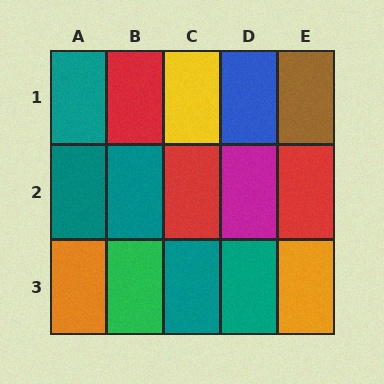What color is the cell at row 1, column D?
Blue.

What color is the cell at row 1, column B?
Red.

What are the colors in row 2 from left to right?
Teal, teal, red, magenta, red.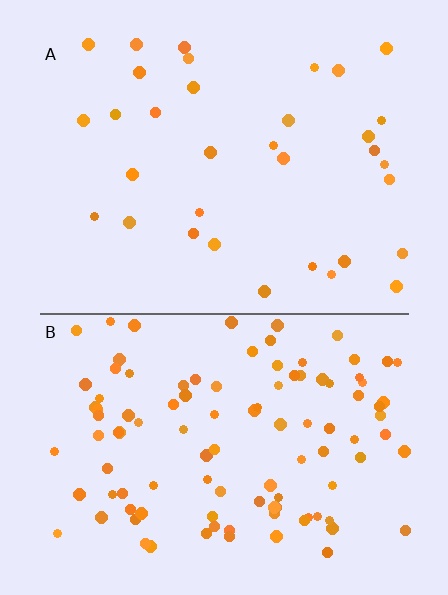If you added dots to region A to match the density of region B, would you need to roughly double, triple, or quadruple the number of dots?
Approximately triple.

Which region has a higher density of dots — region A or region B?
B (the bottom).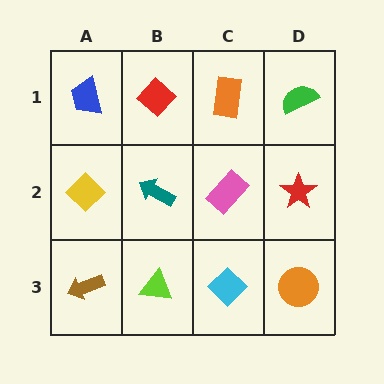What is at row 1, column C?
An orange rectangle.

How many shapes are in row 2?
4 shapes.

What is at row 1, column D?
A green semicircle.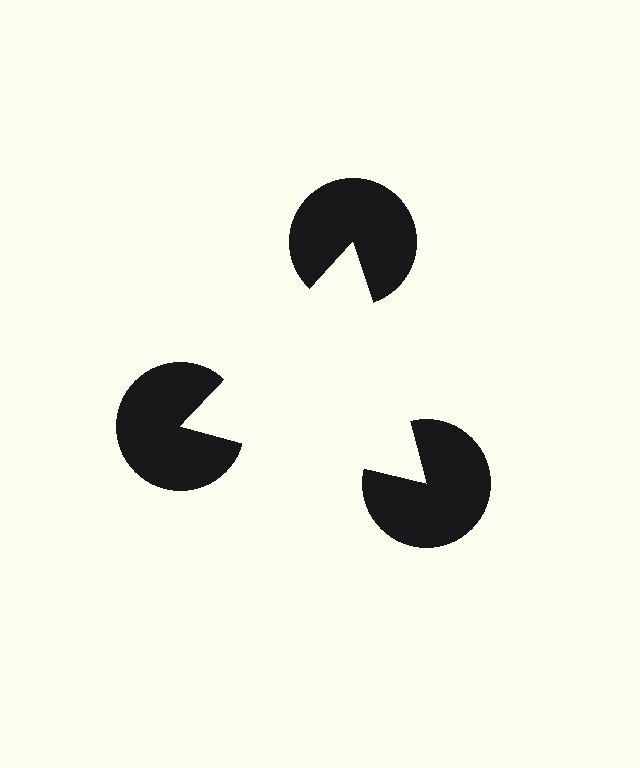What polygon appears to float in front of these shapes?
An illusory triangle — its edges are inferred from the aligned wedge cuts in the pac-man discs, not physically drawn.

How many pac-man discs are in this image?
There are 3 — one at each vertex of the illusory triangle.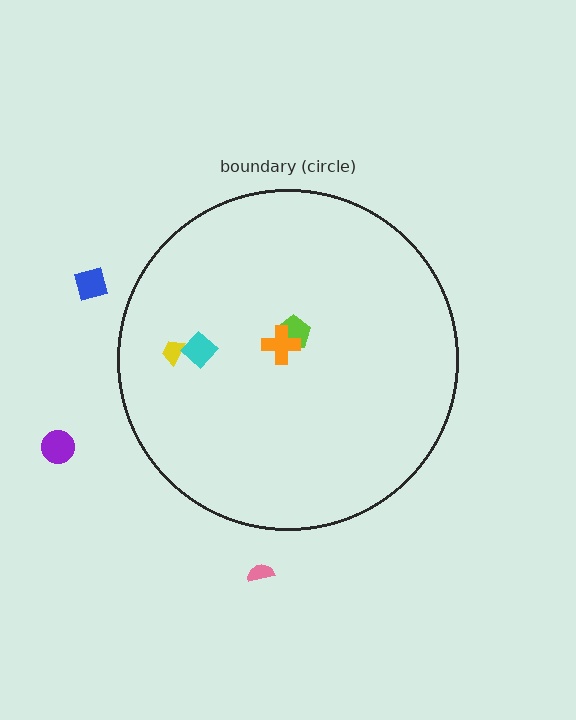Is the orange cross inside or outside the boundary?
Inside.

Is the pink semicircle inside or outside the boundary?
Outside.